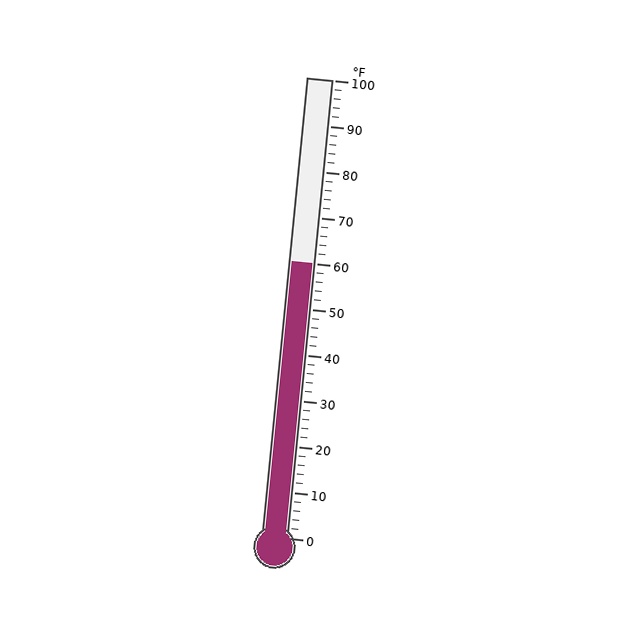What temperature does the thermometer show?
The thermometer shows approximately 60°F.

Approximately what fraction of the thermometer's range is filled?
The thermometer is filled to approximately 60% of its range.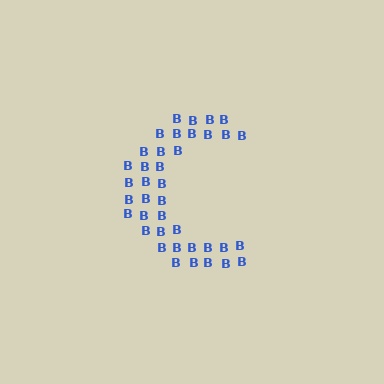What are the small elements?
The small elements are letter B's.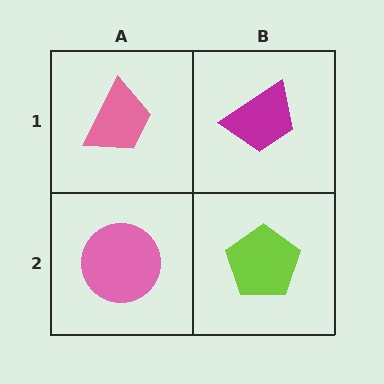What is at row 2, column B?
A lime pentagon.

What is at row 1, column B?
A magenta trapezoid.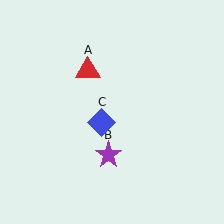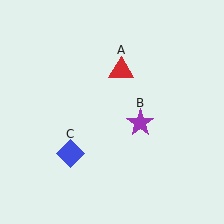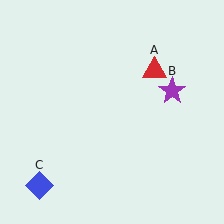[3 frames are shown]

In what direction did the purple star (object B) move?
The purple star (object B) moved up and to the right.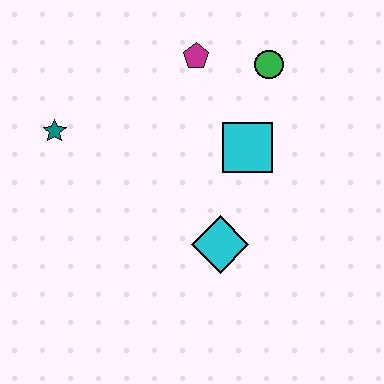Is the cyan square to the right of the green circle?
No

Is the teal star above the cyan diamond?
Yes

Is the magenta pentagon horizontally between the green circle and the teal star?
Yes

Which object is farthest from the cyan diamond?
The teal star is farthest from the cyan diamond.